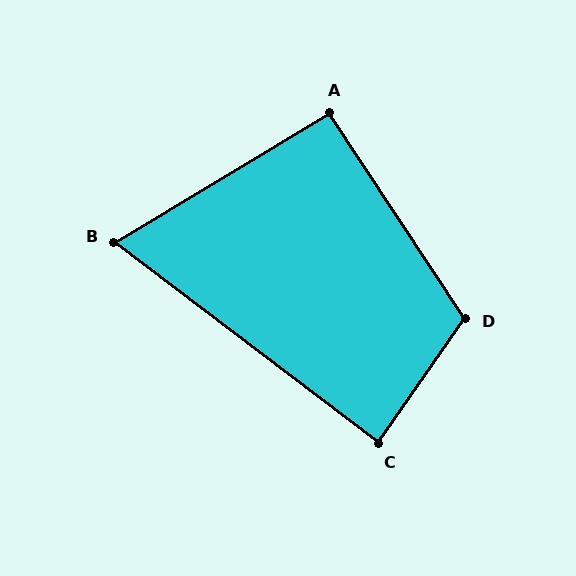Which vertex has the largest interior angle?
D, at approximately 112 degrees.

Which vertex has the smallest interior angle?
B, at approximately 68 degrees.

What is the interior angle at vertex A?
Approximately 92 degrees (approximately right).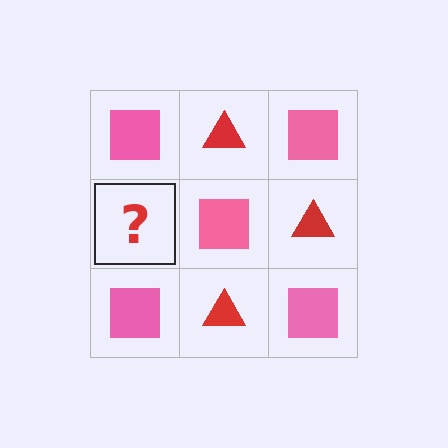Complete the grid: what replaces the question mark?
The question mark should be replaced with a red triangle.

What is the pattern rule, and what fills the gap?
The rule is that it alternates pink square and red triangle in a checkerboard pattern. The gap should be filled with a red triangle.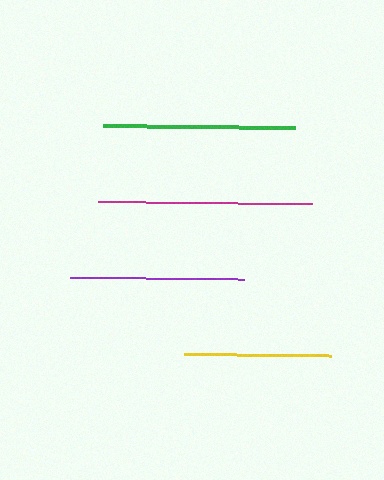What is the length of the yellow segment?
The yellow segment is approximately 147 pixels long.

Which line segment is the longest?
The magenta line is the longest at approximately 215 pixels.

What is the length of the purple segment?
The purple segment is approximately 175 pixels long.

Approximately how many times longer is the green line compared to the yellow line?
The green line is approximately 1.3 times the length of the yellow line.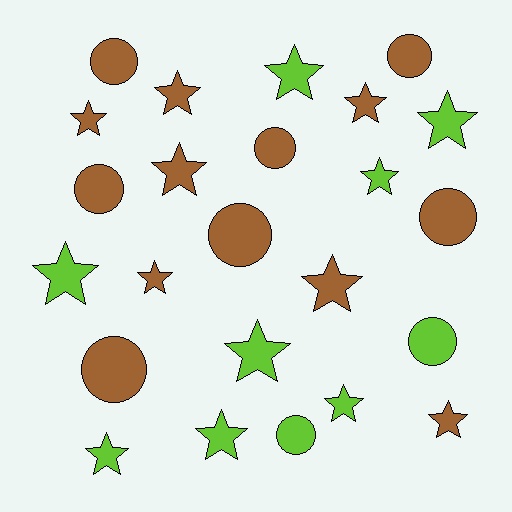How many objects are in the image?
There are 24 objects.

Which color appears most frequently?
Brown, with 14 objects.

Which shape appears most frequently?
Star, with 15 objects.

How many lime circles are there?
There are 2 lime circles.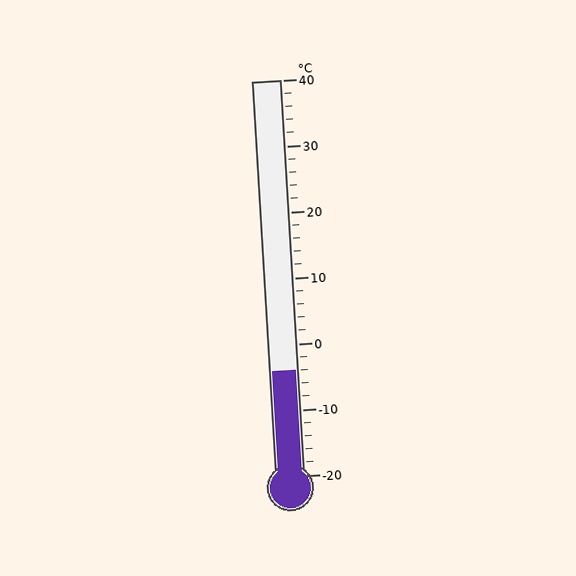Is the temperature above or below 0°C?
The temperature is below 0°C.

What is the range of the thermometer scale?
The thermometer scale ranges from -20°C to 40°C.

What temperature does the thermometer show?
The thermometer shows approximately -4°C.